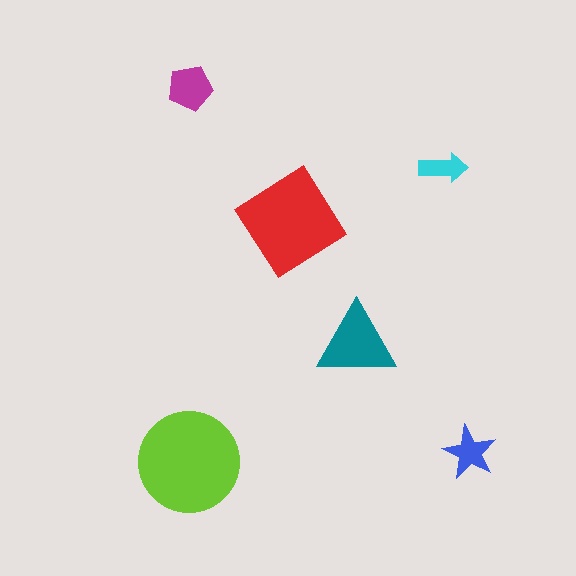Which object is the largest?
The lime circle.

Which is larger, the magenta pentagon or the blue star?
The magenta pentagon.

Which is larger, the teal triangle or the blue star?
The teal triangle.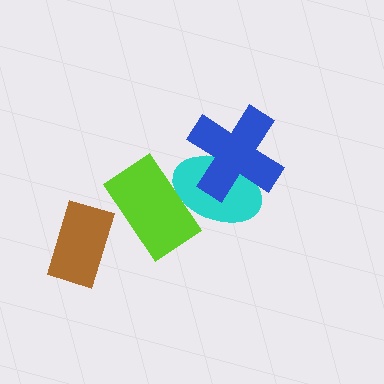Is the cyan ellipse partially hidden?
Yes, it is partially covered by another shape.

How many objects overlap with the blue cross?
1 object overlaps with the blue cross.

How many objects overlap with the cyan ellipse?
2 objects overlap with the cyan ellipse.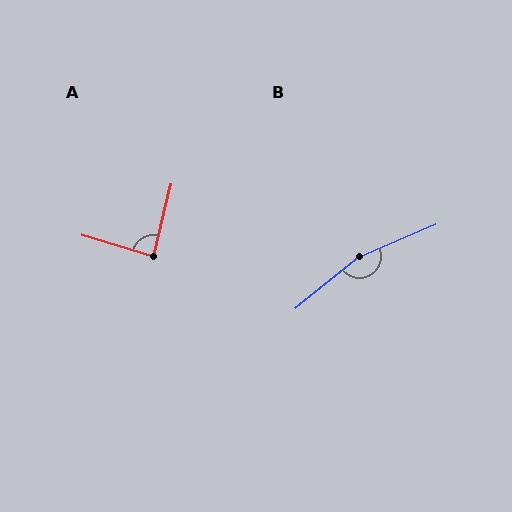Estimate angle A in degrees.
Approximately 87 degrees.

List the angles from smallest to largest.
A (87°), B (164°).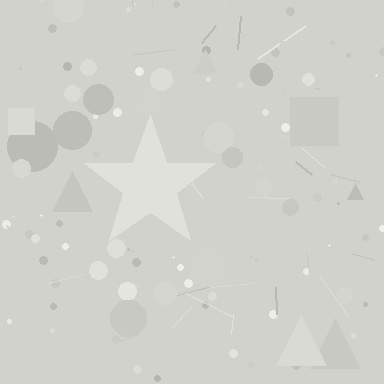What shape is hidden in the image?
A star is hidden in the image.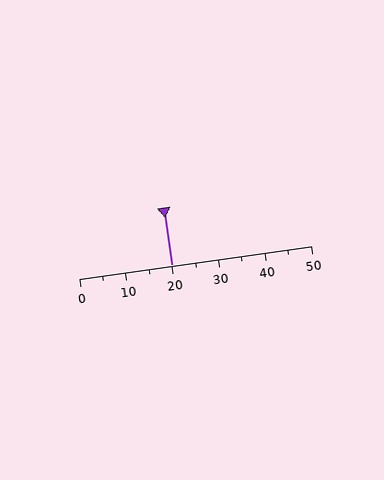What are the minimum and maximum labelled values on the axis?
The axis runs from 0 to 50.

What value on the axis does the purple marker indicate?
The marker indicates approximately 20.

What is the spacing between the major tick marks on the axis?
The major ticks are spaced 10 apart.